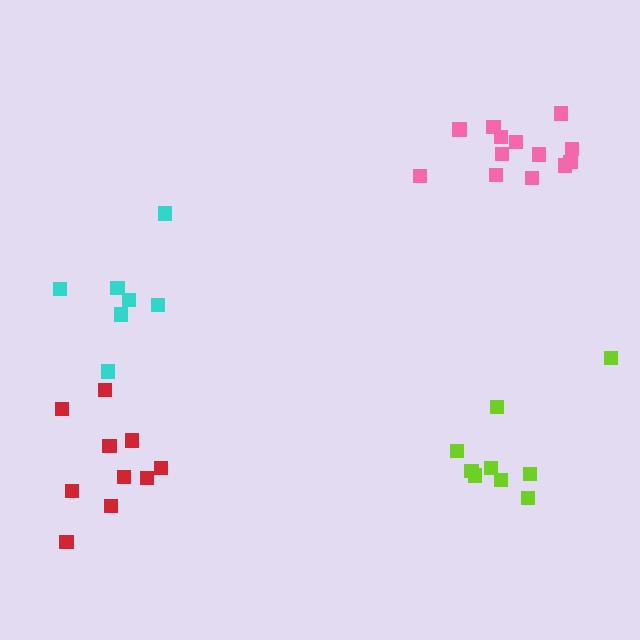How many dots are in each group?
Group 1: 7 dots, Group 2: 10 dots, Group 3: 13 dots, Group 4: 9 dots (39 total).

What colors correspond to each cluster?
The clusters are colored: cyan, red, pink, lime.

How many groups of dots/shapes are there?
There are 4 groups.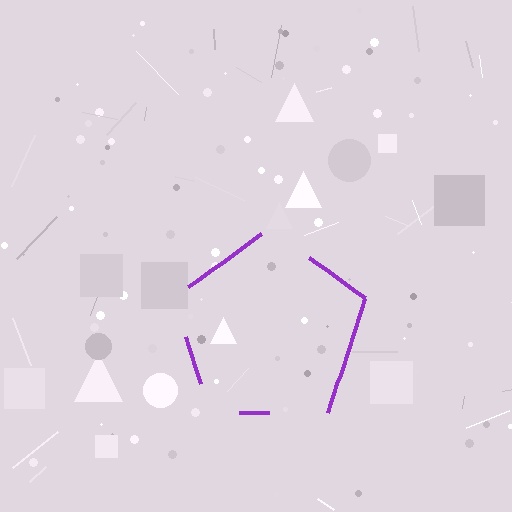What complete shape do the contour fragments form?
The contour fragments form a pentagon.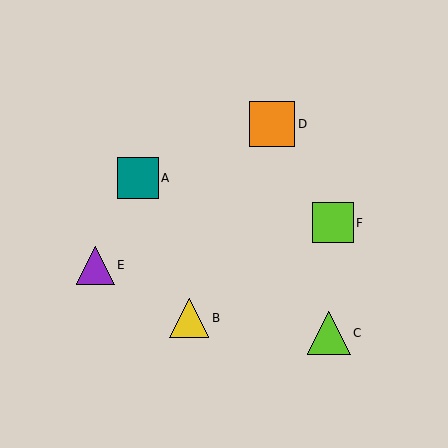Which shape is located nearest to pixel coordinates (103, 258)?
The purple triangle (labeled E) at (95, 265) is nearest to that location.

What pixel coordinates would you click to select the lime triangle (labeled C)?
Click at (329, 333) to select the lime triangle C.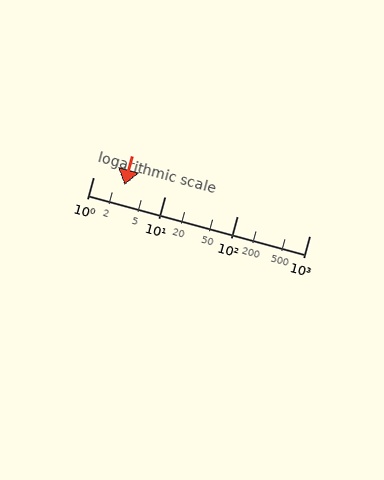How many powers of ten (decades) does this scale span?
The scale spans 3 decades, from 1 to 1000.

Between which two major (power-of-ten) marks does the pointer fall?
The pointer is between 1 and 10.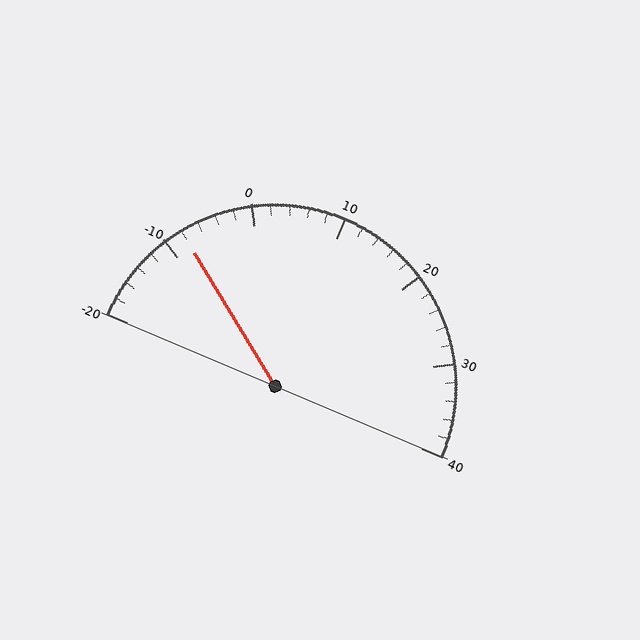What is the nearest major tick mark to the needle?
The nearest major tick mark is -10.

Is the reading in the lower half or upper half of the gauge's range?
The reading is in the lower half of the range (-20 to 40).